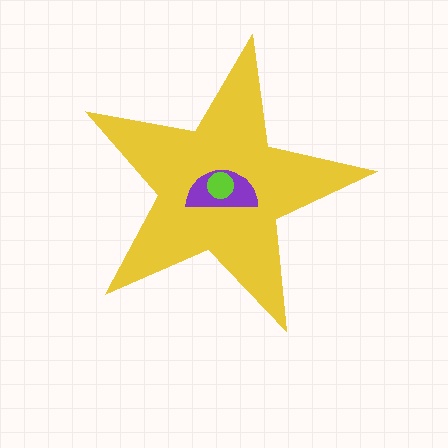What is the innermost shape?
The lime circle.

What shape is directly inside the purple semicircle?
The lime circle.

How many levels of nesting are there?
3.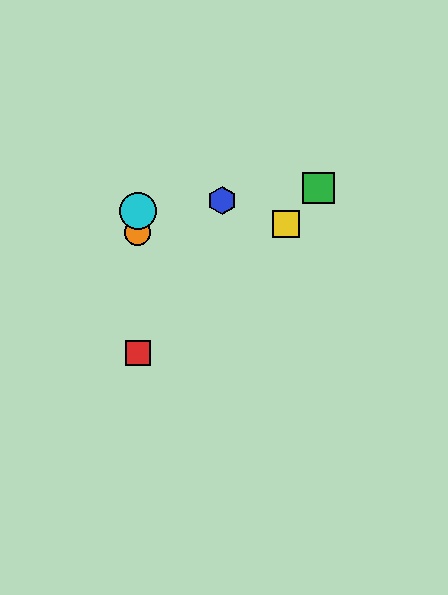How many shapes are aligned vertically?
4 shapes (the red square, the purple hexagon, the orange circle, the cyan circle) are aligned vertically.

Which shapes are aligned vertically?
The red square, the purple hexagon, the orange circle, the cyan circle are aligned vertically.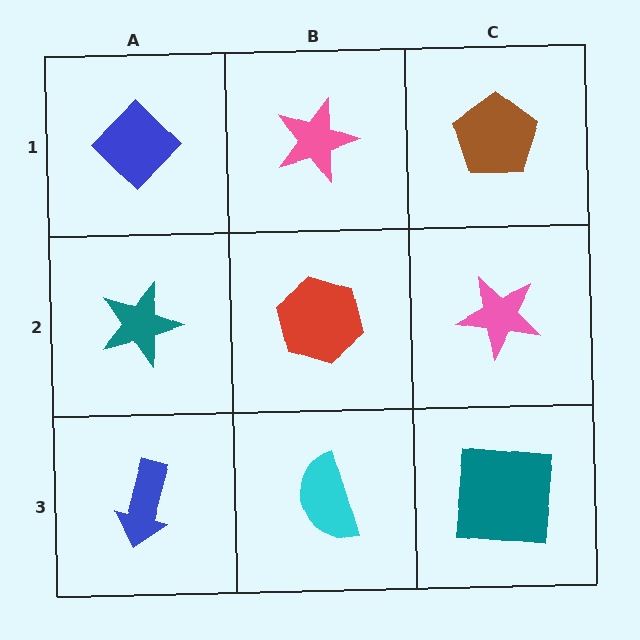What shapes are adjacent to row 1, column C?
A pink star (row 2, column C), a pink star (row 1, column B).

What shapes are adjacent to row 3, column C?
A pink star (row 2, column C), a cyan semicircle (row 3, column B).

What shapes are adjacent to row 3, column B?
A red hexagon (row 2, column B), a blue arrow (row 3, column A), a teal square (row 3, column C).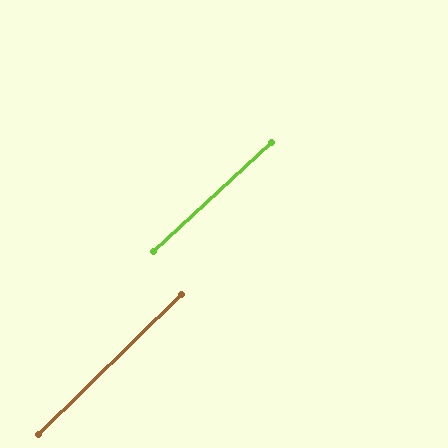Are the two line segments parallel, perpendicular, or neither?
Parallel — their directions differ by only 1.2°.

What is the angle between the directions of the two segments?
Approximately 1 degree.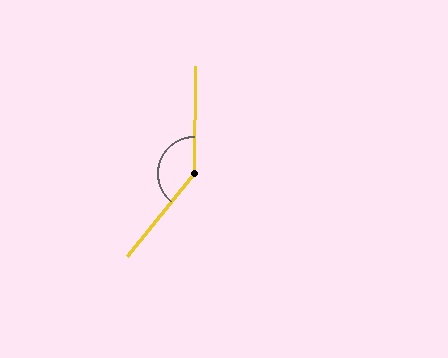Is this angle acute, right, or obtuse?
It is obtuse.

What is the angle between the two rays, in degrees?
Approximately 141 degrees.